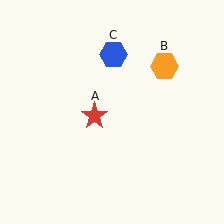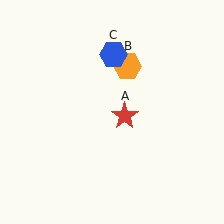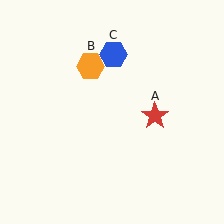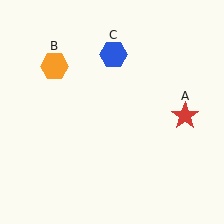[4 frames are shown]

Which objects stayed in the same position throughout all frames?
Blue hexagon (object C) remained stationary.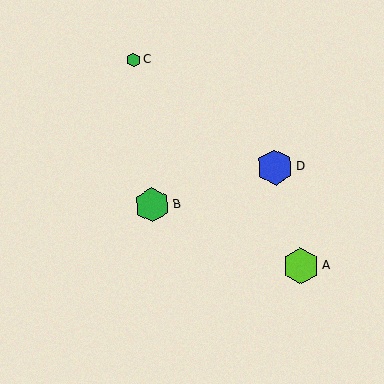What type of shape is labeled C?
Shape C is a green hexagon.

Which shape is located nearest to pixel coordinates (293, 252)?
The lime hexagon (labeled A) at (301, 266) is nearest to that location.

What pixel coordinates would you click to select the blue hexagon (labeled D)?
Click at (275, 167) to select the blue hexagon D.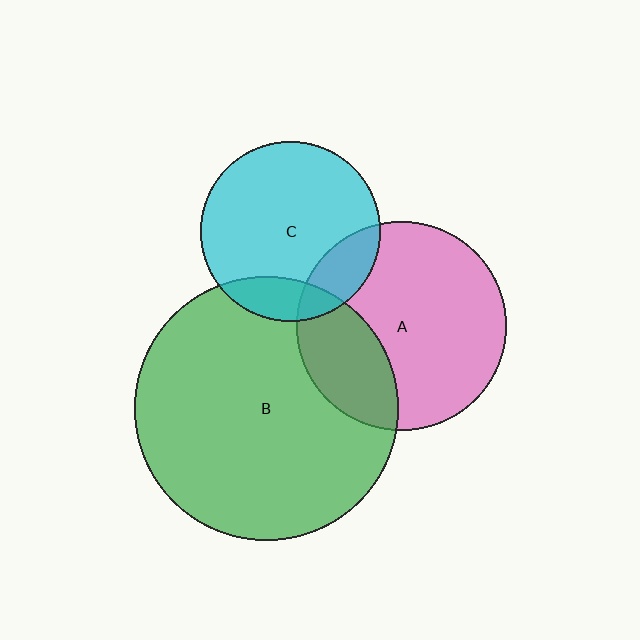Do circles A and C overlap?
Yes.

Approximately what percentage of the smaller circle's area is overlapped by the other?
Approximately 15%.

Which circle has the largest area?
Circle B (green).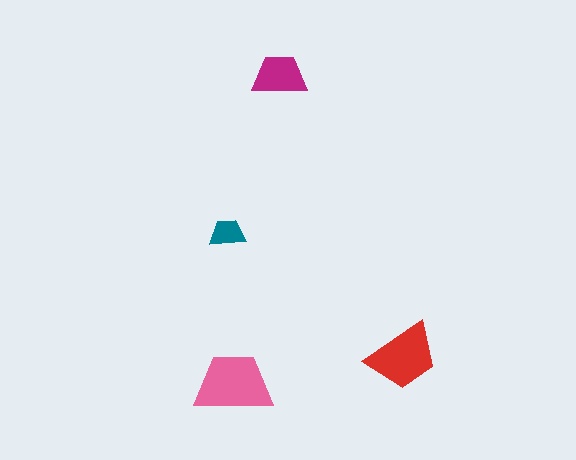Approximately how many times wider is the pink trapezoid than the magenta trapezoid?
About 1.5 times wider.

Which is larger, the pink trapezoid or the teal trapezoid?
The pink one.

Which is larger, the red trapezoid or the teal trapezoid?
The red one.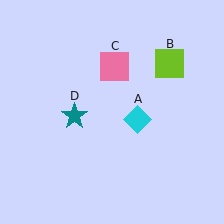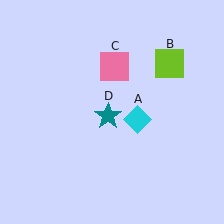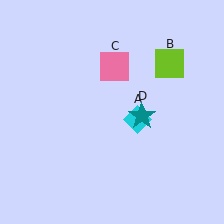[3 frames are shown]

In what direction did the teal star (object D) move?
The teal star (object D) moved right.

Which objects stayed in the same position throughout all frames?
Cyan diamond (object A) and lime square (object B) and pink square (object C) remained stationary.